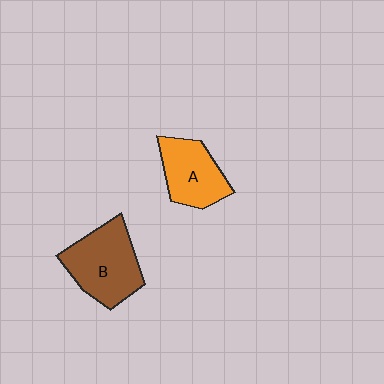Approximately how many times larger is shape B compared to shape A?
Approximately 1.3 times.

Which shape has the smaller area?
Shape A (orange).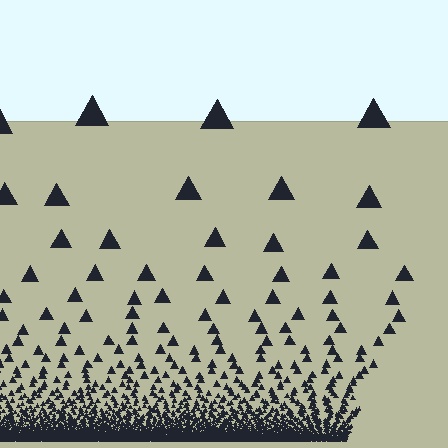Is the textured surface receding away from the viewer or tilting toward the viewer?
The surface appears to tilt toward the viewer. Texture elements get larger and sparser toward the top.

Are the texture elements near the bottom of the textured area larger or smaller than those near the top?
Smaller. The gradient is inverted — elements near the bottom are smaller and denser.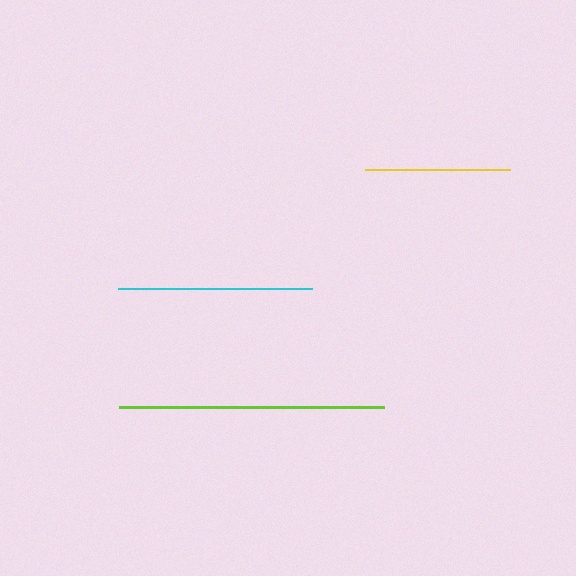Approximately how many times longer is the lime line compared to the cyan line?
The lime line is approximately 1.4 times the length of the cyan line.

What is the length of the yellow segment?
The yellow segment is approximately 145 pixels long.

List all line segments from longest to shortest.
From longest to shortest: lime, cyan, yellow.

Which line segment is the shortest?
The yellow line is the shortest at approximately 145 pixels.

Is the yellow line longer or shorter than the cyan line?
The cyan line is longer than the yellow line.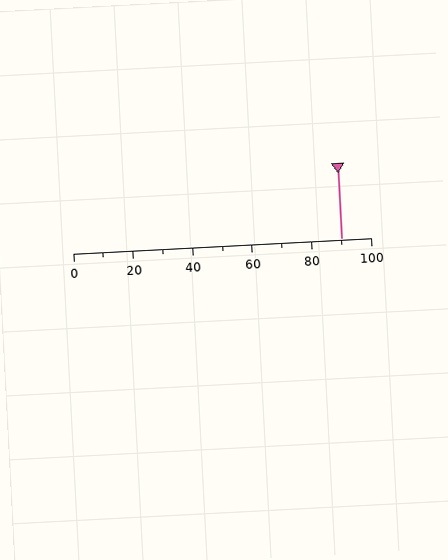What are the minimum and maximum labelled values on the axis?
The axis runs from 0 to 100.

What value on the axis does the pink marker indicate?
The marker indicates approximately 90.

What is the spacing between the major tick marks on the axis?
The major ticks are spaced 20 apart.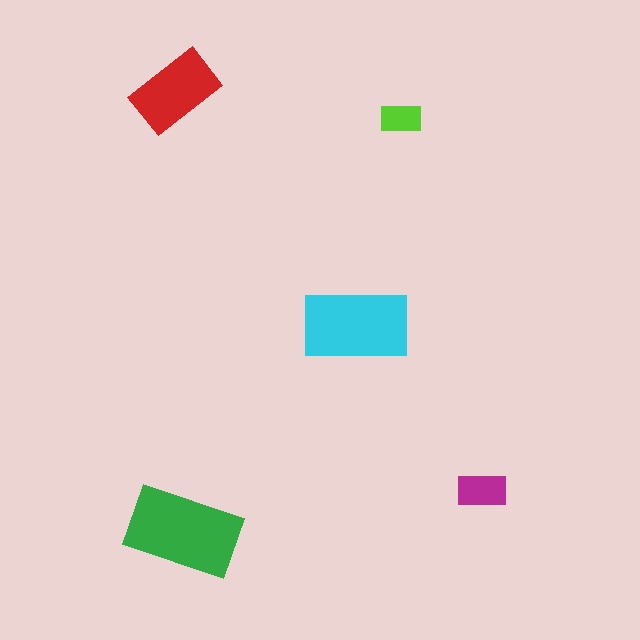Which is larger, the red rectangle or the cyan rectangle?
The cyan one.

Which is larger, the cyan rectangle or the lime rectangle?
The cyan one.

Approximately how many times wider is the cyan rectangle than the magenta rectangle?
About 2 times wider.